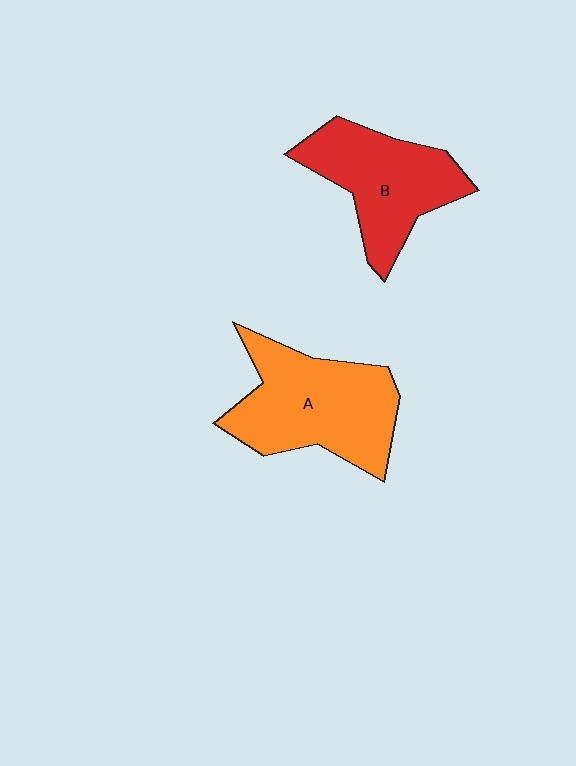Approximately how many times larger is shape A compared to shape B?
Approximately 1.2 times.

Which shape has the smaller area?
Shape B (red).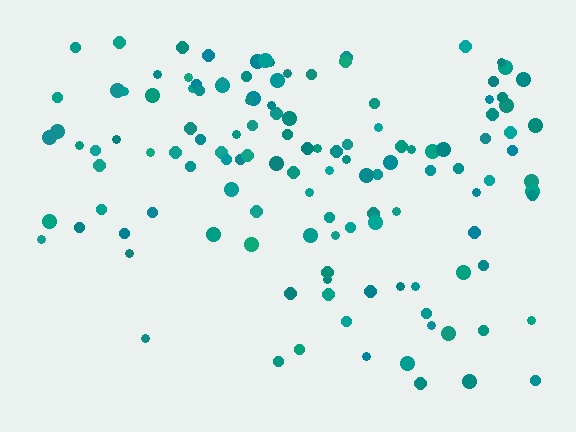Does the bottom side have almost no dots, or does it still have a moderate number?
Still a moderate number, just noticeably fewer than the top.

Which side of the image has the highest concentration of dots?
The top.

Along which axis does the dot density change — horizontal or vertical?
Vertical.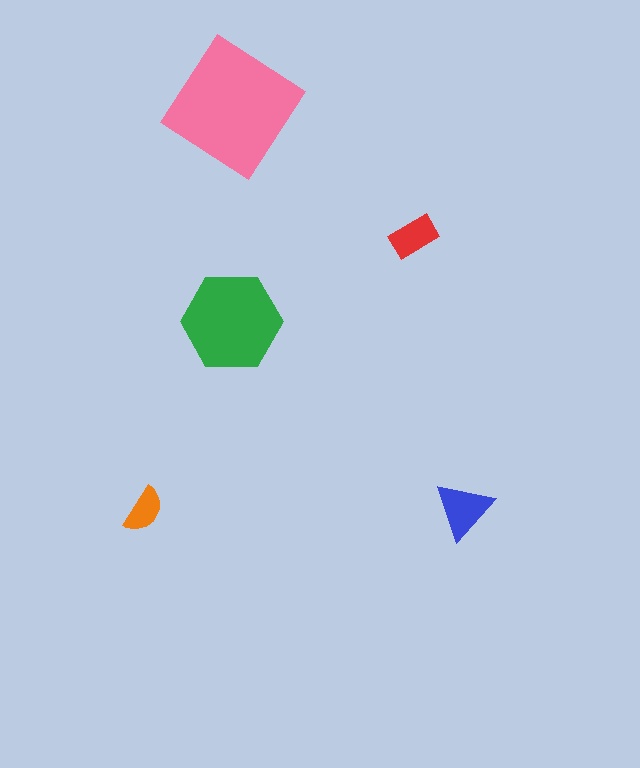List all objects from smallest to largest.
The orange semicircle, the red rectangle, the blue triangle, the green hexagon, the pink diamond.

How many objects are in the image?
There are 5 objects in the image.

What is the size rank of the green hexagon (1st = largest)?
2nd.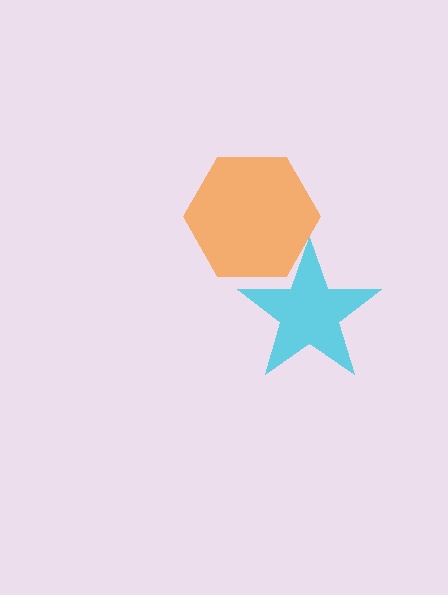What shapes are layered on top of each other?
The layered shapes are: an orange hexagon, a cyan star.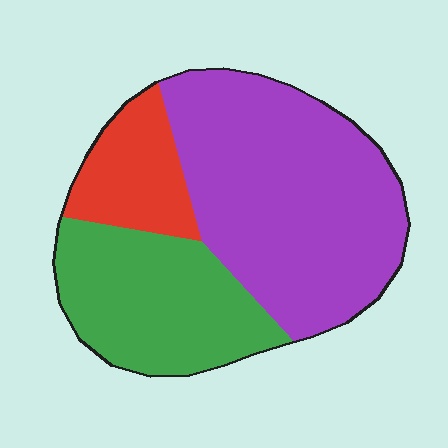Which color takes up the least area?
Red, at roughly 15%.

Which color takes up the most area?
Purple, at roughly 55%.